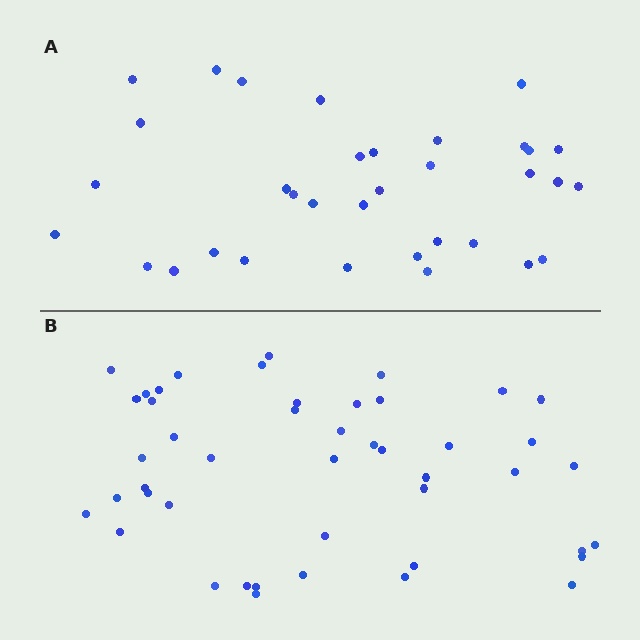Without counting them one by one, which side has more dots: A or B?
Region B (the bottom region) has more dots.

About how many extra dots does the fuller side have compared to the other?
Region B has roughly 12 or so more dots than region A.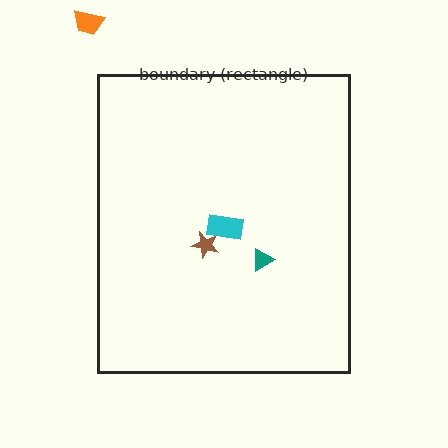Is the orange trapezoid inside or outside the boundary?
Outside.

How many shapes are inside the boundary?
3 inside, 1 outside.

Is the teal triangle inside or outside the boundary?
Inside.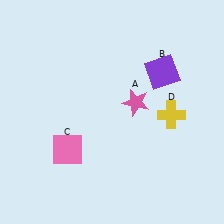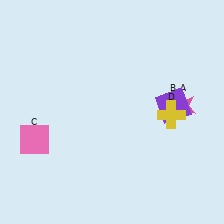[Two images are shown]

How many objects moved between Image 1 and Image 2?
3 objects moved between the two images.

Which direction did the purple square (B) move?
The purple square (B) moved down.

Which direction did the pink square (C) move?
The pink square (C) moved left.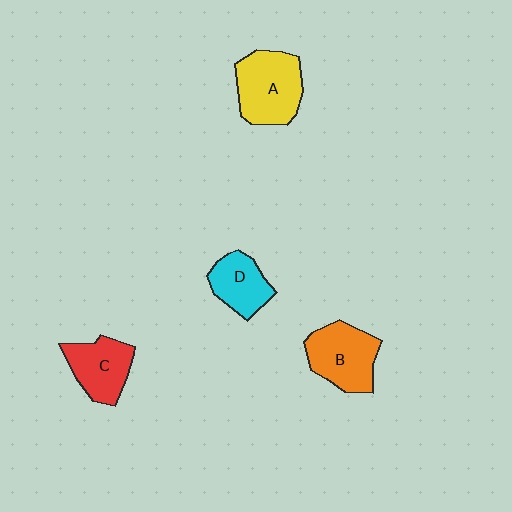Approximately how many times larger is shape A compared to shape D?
Approximately 1.5 times.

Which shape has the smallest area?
Shape D (cyan).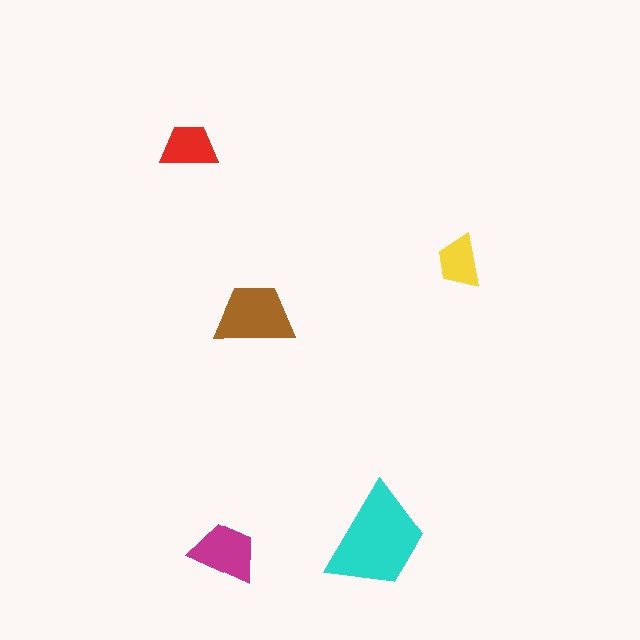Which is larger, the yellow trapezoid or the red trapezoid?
The red one.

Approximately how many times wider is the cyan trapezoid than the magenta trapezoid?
About 1.5 times wider.